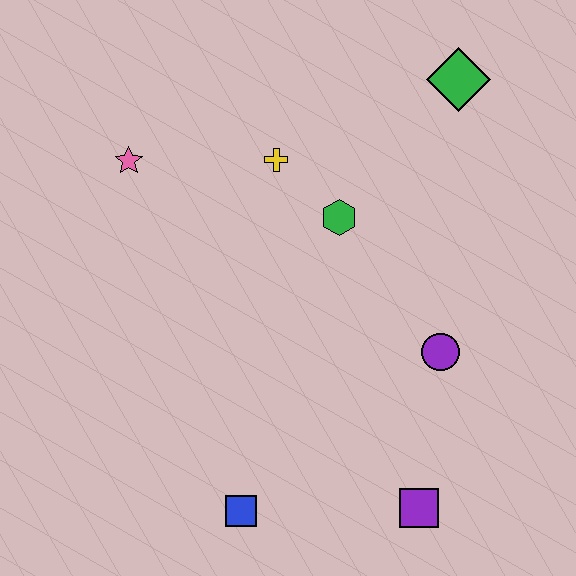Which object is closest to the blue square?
The purple square is closest to the blue square.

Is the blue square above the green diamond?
No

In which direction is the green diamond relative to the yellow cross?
The green diamond is to the right of the yellow cross.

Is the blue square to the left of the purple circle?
Yes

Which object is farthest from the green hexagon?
The blue square is farthest from the green hexagon.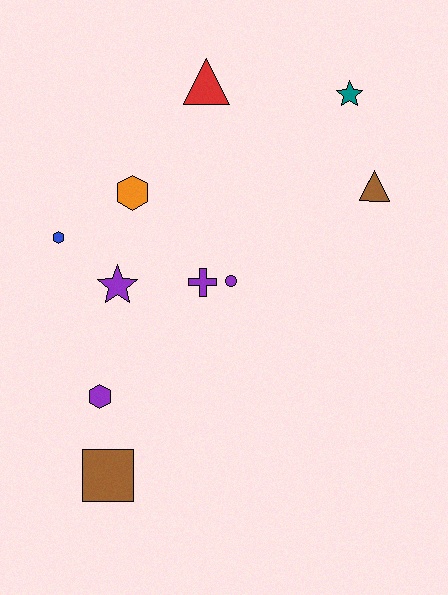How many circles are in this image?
There is 1 circle.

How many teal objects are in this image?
There is 1 teal object.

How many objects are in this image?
There are 10 objects.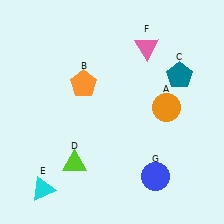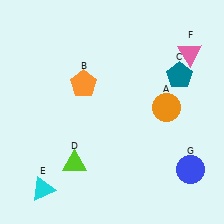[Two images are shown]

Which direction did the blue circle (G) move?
The blue circle (G) moved right.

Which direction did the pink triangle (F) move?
The pink triangle (F) moved right.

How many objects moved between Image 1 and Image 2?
2 objects moved between the two images.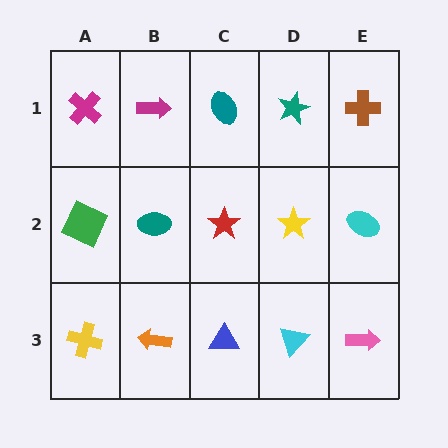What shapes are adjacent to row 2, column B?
A magenta arrow (row 1, column B), an orange arrow (row 3, column B), a green square (row 2, column A), a red star (row 2, column C).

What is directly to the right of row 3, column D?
A pink arrow.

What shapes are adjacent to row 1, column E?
A cyan ellipse (row 2, column E), a teal star (row 1, column D).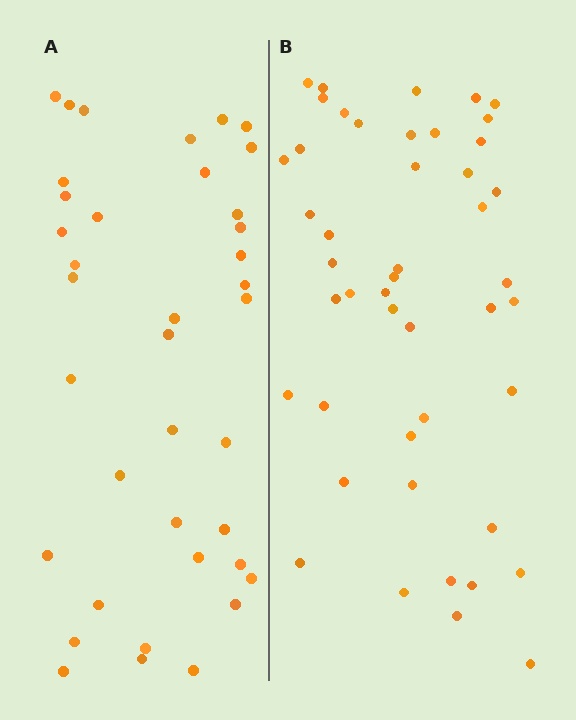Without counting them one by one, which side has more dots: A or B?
Region B (the right region) has more dots.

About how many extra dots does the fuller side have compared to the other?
Region B has roughly 8 or so more dots than region A.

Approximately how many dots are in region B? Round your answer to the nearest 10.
About 50 dots. (The exact count is 46, which rounds to 50.)